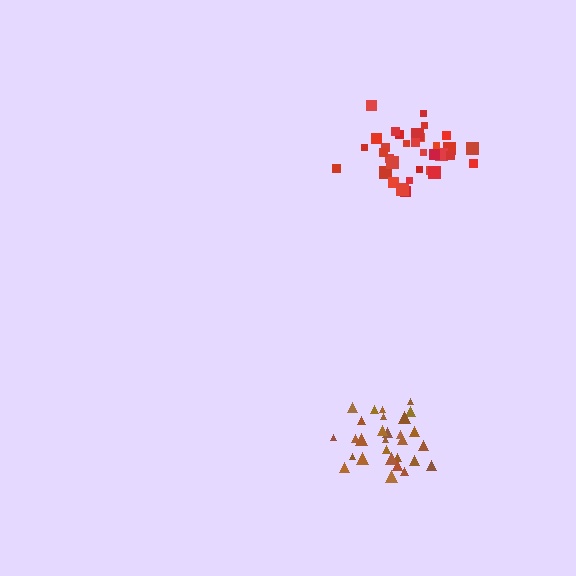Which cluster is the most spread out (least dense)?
Red.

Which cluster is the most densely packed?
Brown.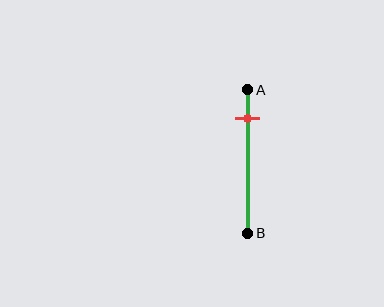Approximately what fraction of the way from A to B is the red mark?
The red mark is approximately 20% of the way from A to B.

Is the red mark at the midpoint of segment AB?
No, the mark is at about 20% from A, not at the 50% midpoint.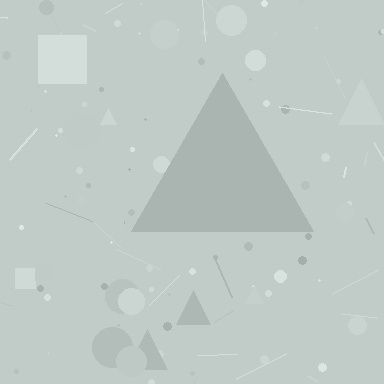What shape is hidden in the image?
A triangle is hidden in the image.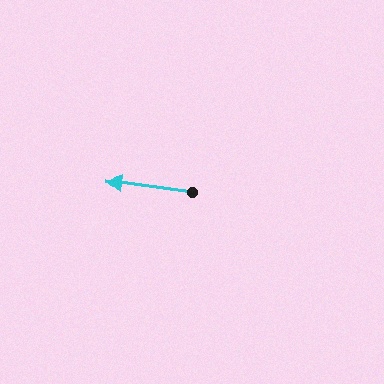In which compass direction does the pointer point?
West.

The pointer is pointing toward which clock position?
Roughly 9 o'clock.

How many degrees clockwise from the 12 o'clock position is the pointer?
Approximately 277 degrees.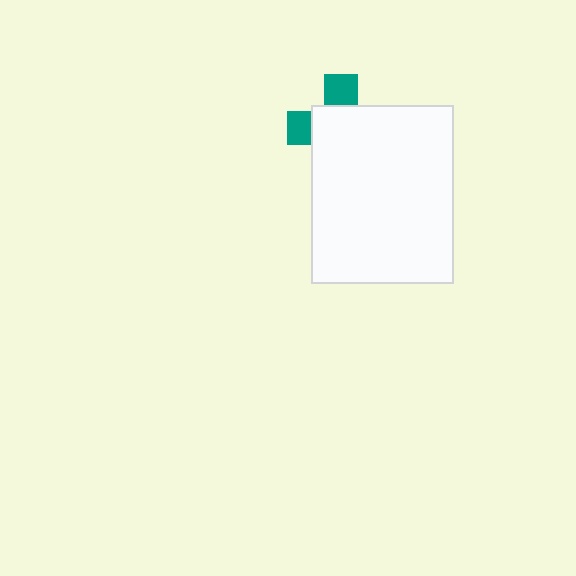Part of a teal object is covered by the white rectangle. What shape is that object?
It is a cross.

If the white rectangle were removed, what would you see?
You would see the complete teal cross.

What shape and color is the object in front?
The object in front is a white rectangle.